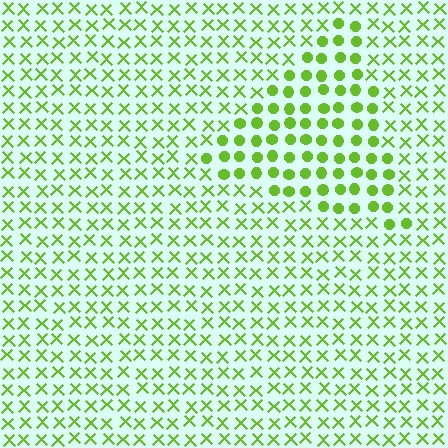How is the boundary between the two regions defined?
The boundary is defined by a change in element shape: circles inside vs. X marks outside. All elements share the same color and spacing.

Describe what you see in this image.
The image is filled with small lime elements arranged in a uniform grid. A triangle-shaped region contains circles, while the surrounding area contains X marks. The boundary is defined purely by the change in element shape.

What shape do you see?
I see a triangle.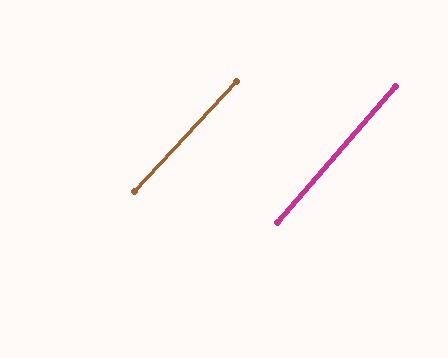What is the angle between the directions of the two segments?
Approximately 2 degrees.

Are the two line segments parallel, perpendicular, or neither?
Parallel — their directions differ by only 1.5°.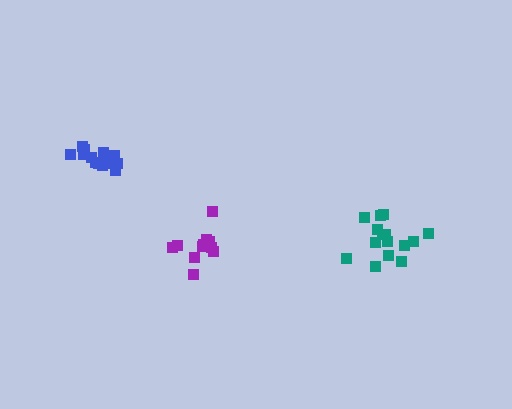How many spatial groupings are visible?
There are 3 spatial groupings.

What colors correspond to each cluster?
The clusters are colored: blue, teal, purple.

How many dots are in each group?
Group 1: 15 dots, Group 2: 16 dots, Group 3: 11 dots (42 total).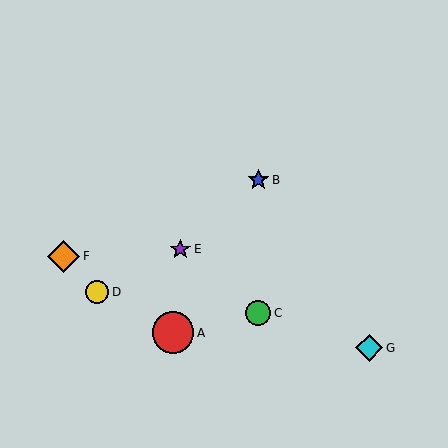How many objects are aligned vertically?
2 objects (B, C) are aligned vertically.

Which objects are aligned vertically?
Objects B, C are aligned vertically.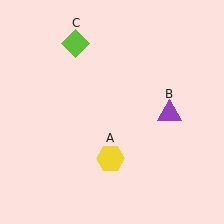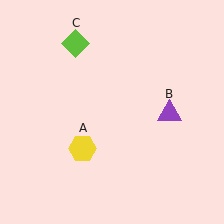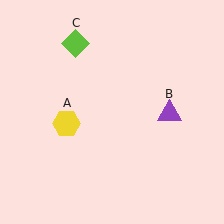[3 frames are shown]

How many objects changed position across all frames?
1 object changed position: yellow hexagon (object A).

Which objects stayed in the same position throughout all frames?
Purple triangle (object B) and lime diamond (object C) remained stationary.